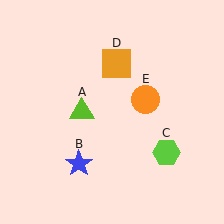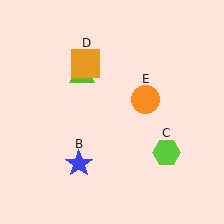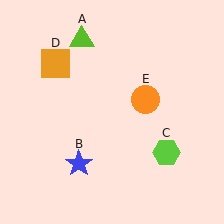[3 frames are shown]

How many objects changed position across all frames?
2 objects changed position: lime triangle (object A), orange square (object D).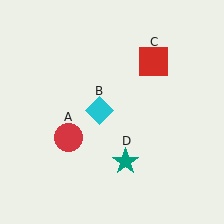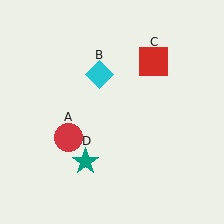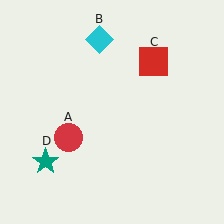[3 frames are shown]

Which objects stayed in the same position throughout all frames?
Red circle (object A) and red square (object C) remained stationary.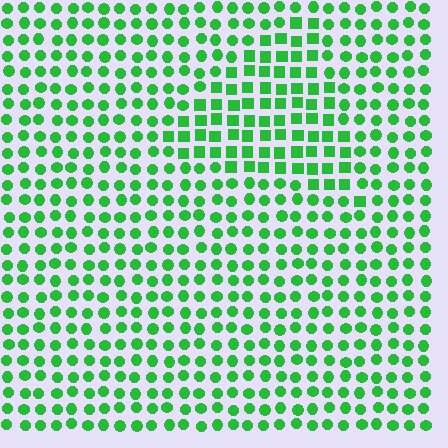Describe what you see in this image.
The image is filled with small green elements arranged in a uniform grid. A triangle-shaped region contains squares, while the surrounding area contains circles. The boundary is defined purely by the change in element shape.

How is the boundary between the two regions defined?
The boundary is defined by a change in element shape: squares inside vs. circles outside. All elements share the same color and spacing.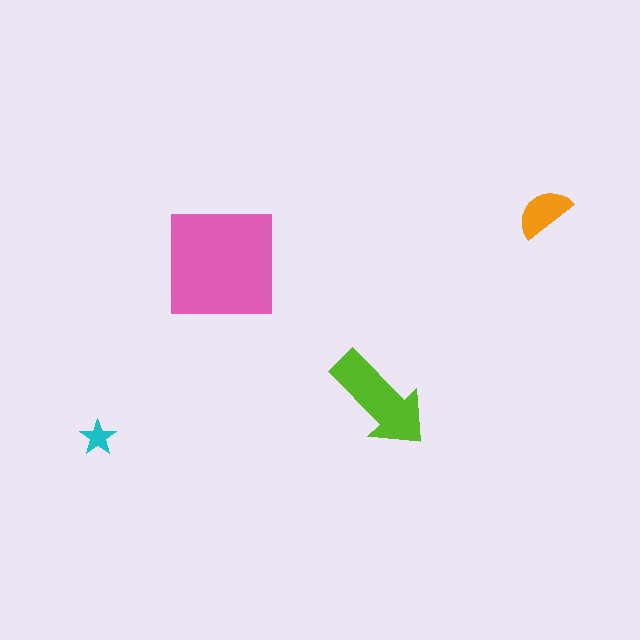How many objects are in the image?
There are 4 objects in the image.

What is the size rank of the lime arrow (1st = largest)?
2nd.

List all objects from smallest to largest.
The cyan star, the orange semicircle, the lime arrow, the pink square.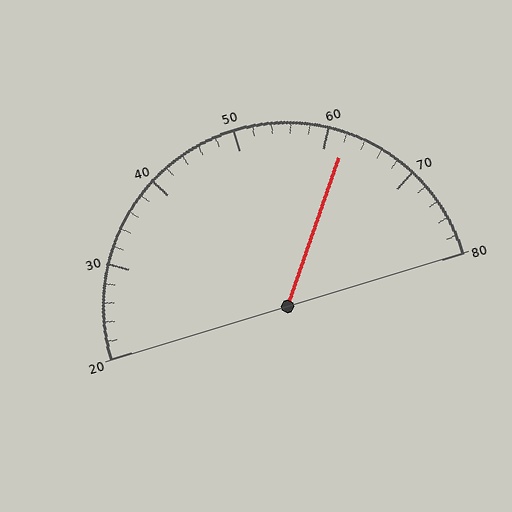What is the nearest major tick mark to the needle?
The nearest major tick mark is 60.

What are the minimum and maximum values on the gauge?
The gauge ranges from 20 to 80.